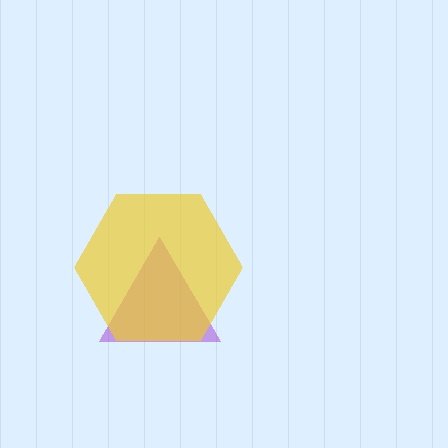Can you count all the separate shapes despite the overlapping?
Yes, there are 2 separate shapes.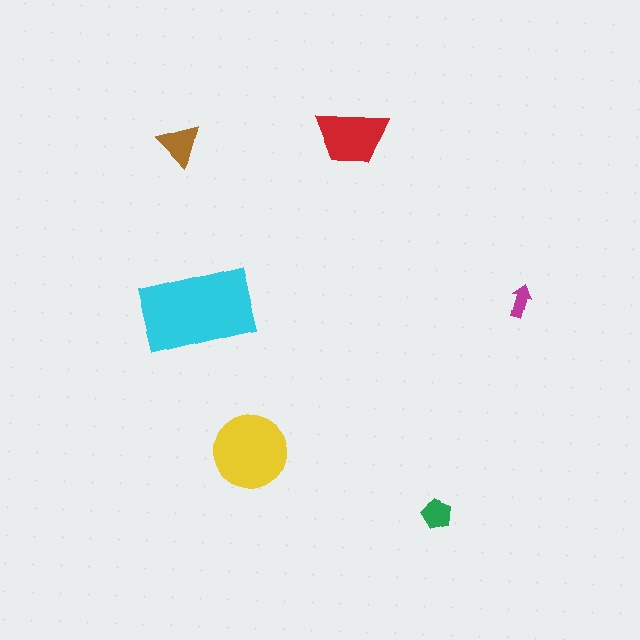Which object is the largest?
The cyan rectangle.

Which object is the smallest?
The magenta arrow.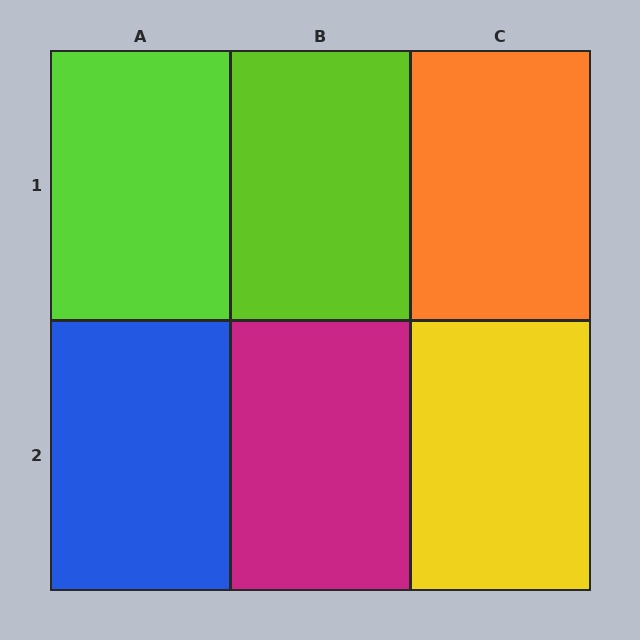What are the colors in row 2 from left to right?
Blue, magenta, yellow.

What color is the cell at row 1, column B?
Lime.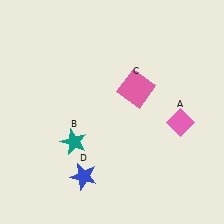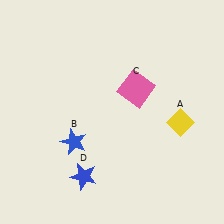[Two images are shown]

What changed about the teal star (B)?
In Image 1, B is teal. In Image 2, it changed to blue.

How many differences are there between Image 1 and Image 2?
There are 2 differences between the two images.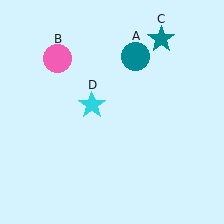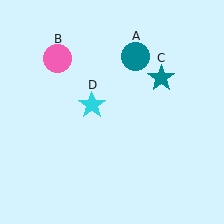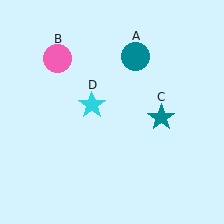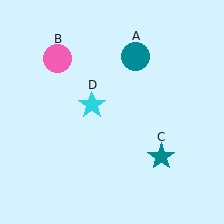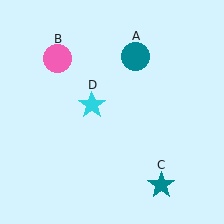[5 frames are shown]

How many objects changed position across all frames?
1 object changed position: teal star (object C).